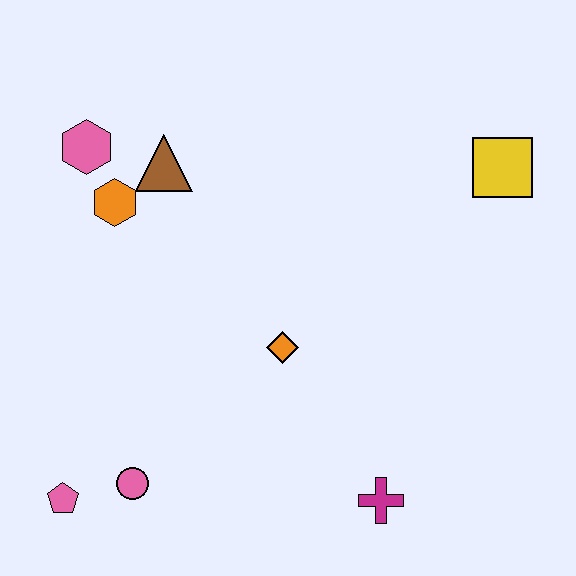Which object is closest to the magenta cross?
The orange diamond is closest to the magenta cross.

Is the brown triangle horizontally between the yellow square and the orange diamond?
No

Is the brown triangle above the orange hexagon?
Yes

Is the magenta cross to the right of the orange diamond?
Yes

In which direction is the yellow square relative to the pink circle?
The yellow square is to the right of the pink circle.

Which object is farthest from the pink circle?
The yellow square is farthest from the pink circle.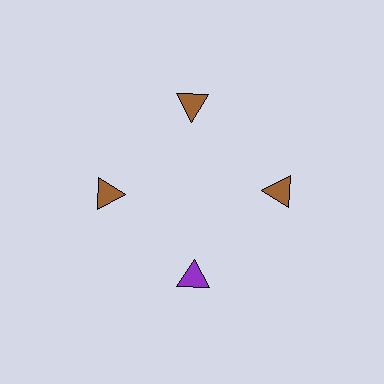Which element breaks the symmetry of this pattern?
The purple triangle at roughly the 6 o'clock position breaks the symmetry. All other shapes are brown triangles.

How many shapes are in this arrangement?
There are 4 shapes arranged in a ring pattern.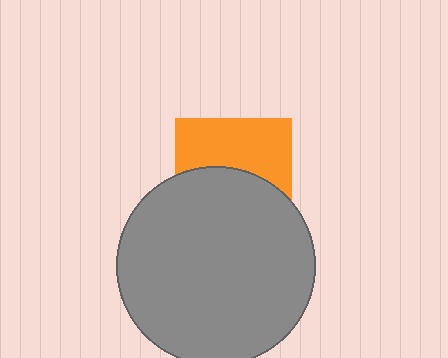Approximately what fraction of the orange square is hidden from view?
Roughly 52% of the orange square is hidden behind the gray circle.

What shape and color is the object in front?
The object in front is a gray circle.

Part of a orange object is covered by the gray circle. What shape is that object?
It is a square.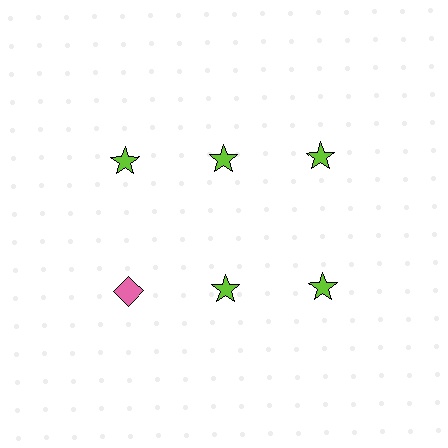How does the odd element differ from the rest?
It differs in both color (pink instead of lime) and shape (diamond instead of star).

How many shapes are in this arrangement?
There are 6 shapes arranged in a grid pattern.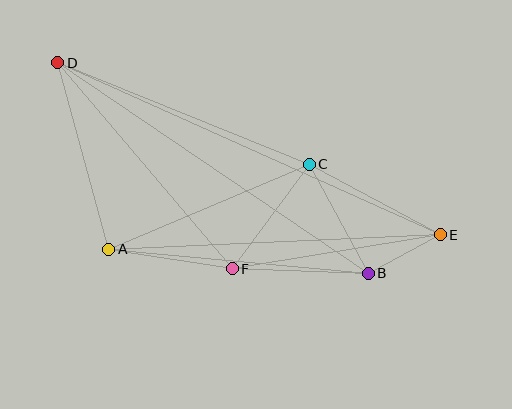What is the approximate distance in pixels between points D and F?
The distance between D and F is approximately 270 pixels.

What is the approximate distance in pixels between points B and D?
The distance between B and D is approximately 375 pixels.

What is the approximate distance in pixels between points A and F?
The distance between A and F is approximately 125 pixels.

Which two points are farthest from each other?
Points D and E are farthest from each other.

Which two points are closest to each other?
Points B and E are closest to each other.